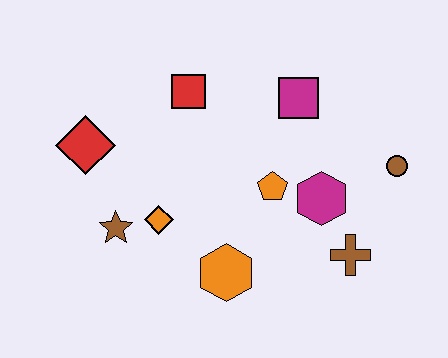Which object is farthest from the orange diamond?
The brown circle is farthest from the orange diamond.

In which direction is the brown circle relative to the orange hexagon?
The brown circle is to the right of the orange hexagon.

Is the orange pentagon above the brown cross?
Yes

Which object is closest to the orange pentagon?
The magenta hexagon is closest to the orange pentagon.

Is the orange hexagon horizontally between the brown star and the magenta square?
Yes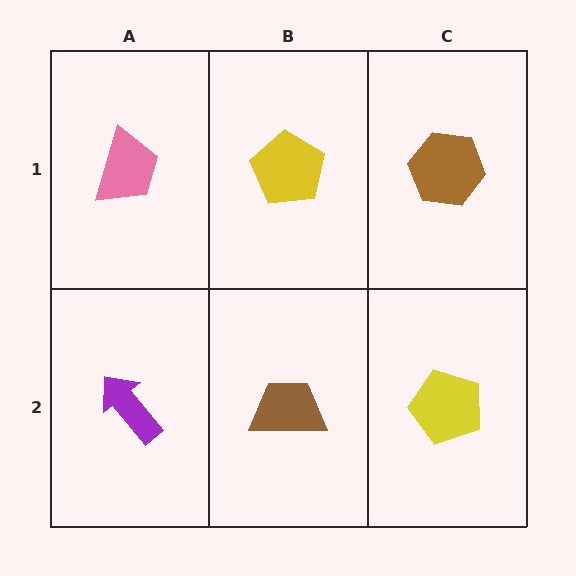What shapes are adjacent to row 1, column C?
A yellow pentagon (row 2, column C), a yellow pentagon (row 1, column B).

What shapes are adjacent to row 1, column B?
A brown trapezoid (row 2, column B), a pink trapezoid (row 1, column A), a brown hexagon (row 1, column C).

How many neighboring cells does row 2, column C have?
2.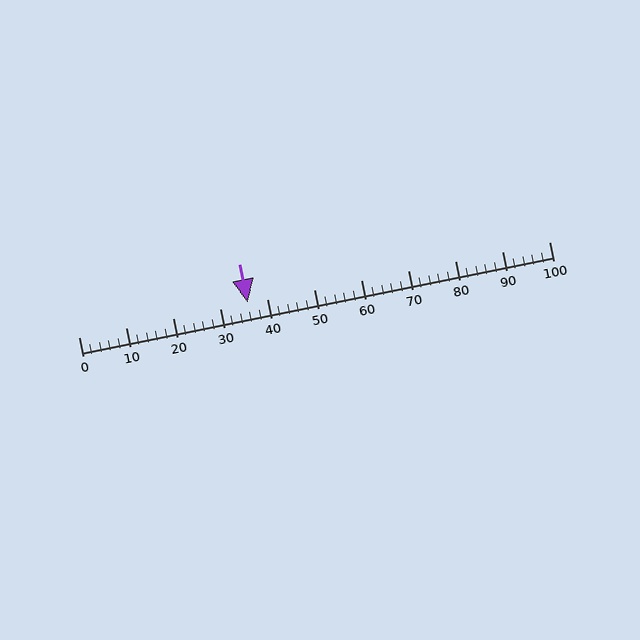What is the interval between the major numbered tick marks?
The major tick marks are spaced 10 units apart.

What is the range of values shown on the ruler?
The ruler shows values from 0 to 100.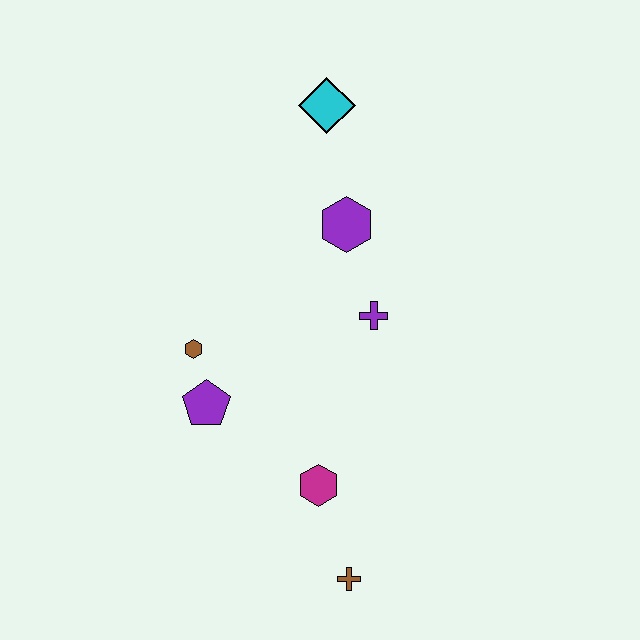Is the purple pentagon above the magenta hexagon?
Yes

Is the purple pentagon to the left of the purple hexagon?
Yes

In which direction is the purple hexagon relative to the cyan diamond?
The purple hexagon is below the cyan diamond.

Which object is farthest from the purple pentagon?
The cyan diamond is farthest from the purple pentagon.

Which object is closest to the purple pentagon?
The brown hexagon is closest to the purple pentagon.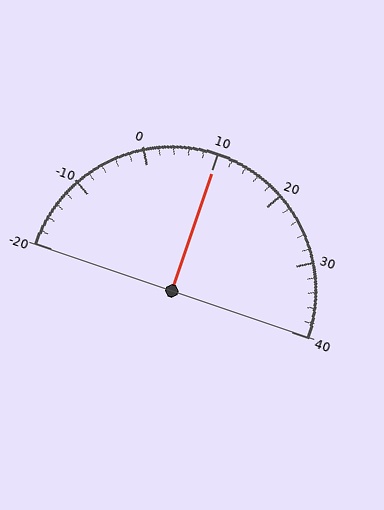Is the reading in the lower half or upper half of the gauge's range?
The reading is in the upper half of the range (-20 to 40).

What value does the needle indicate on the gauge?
The needle indicates approximately 10.